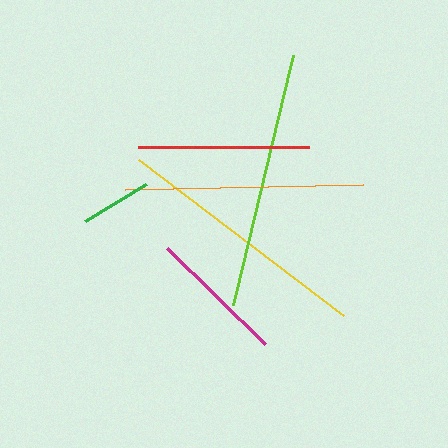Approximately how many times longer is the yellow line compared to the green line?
The yellow line is approximately 3.6 times the length of the green line.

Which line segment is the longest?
The lime line is the longest at approximately 258 pixels.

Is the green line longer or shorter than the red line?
The red line is longer than the green line.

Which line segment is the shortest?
The green line is the shortest at approximately 71 pixels.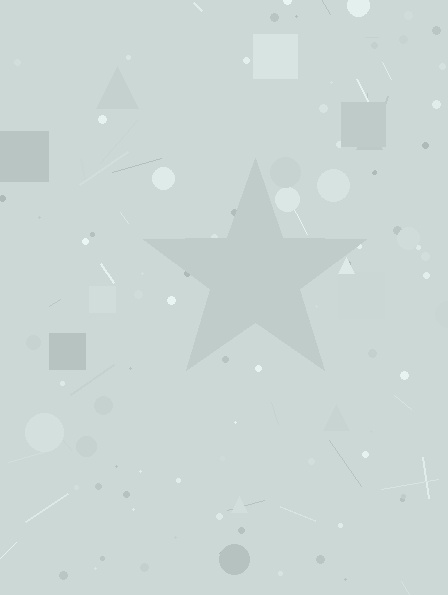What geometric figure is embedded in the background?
A star is embedded in the background.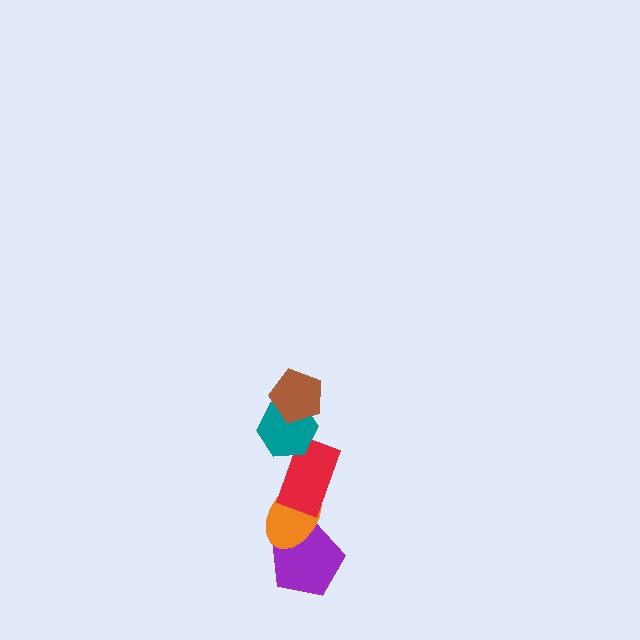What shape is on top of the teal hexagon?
The brown pentagon is on top of the teal hexagon.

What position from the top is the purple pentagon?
The purple pentagon is 5th from the top.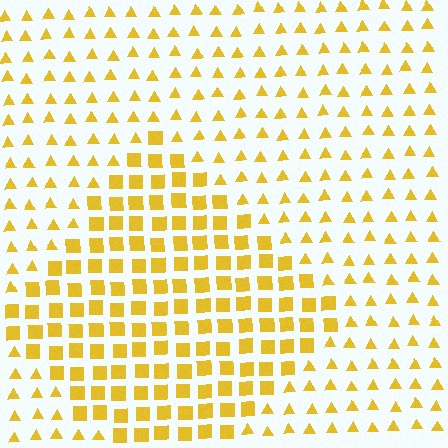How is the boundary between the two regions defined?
The boundary is defined by a change in element shape: squares inside vs. triangles outside. All elements share the same color and spacing.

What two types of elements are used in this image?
The image uses squares inside the diamond region and triangles outside it.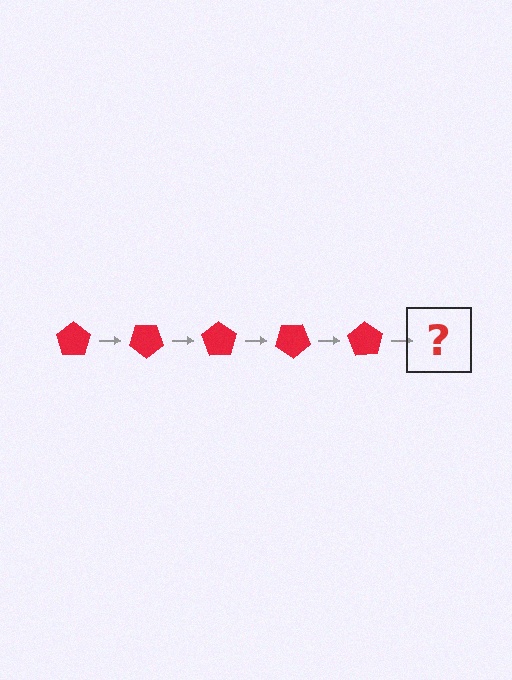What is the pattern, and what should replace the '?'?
The pattern is that the pentagon rotates 35 degrees each step. The '?' should be a red pentagon rotated 175 degrees.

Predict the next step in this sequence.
The next step is a red pentagon rotated 175 degrees.